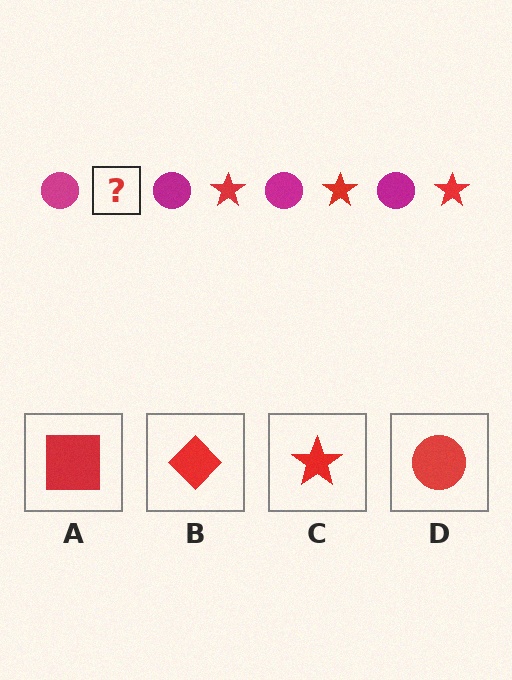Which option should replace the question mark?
Option C.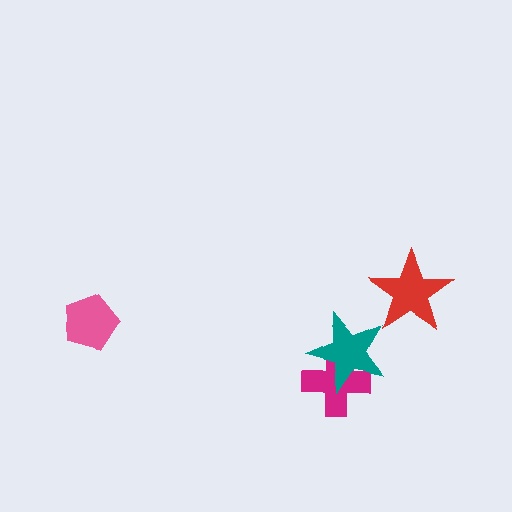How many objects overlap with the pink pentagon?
0 objects overlap with the pink pentagon.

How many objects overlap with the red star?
0 objects overlap with the red star.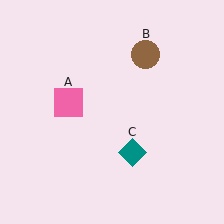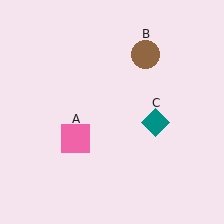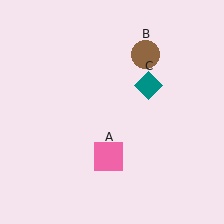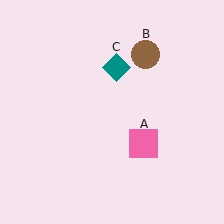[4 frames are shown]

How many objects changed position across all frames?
2 objects changed position: pink square (object A), teal diamond (object C).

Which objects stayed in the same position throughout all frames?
Brown circle (object B) remained stationary.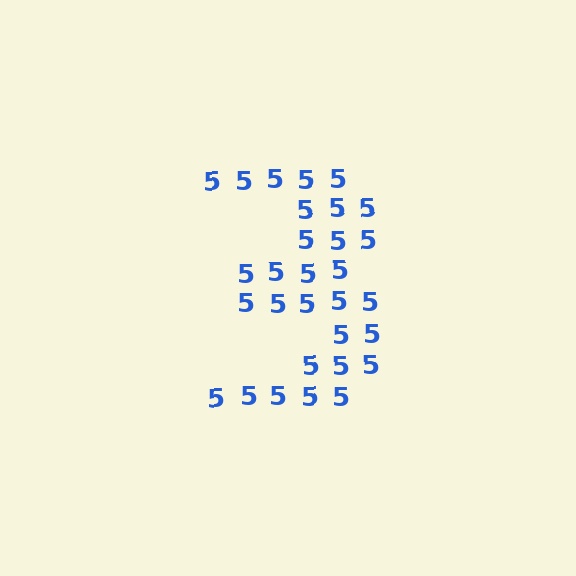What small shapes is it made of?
It is made of small digit 5's.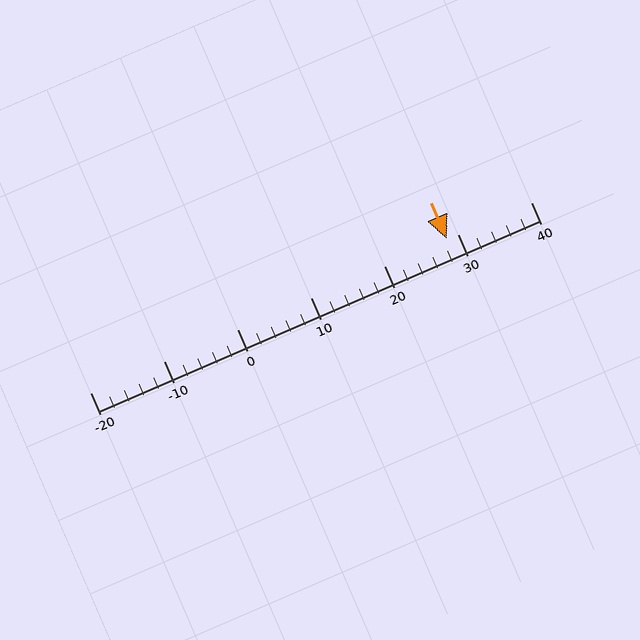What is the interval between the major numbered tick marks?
The major tick marks are spaced 10 units apart.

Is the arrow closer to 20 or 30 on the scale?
The arrow is closer to 30.